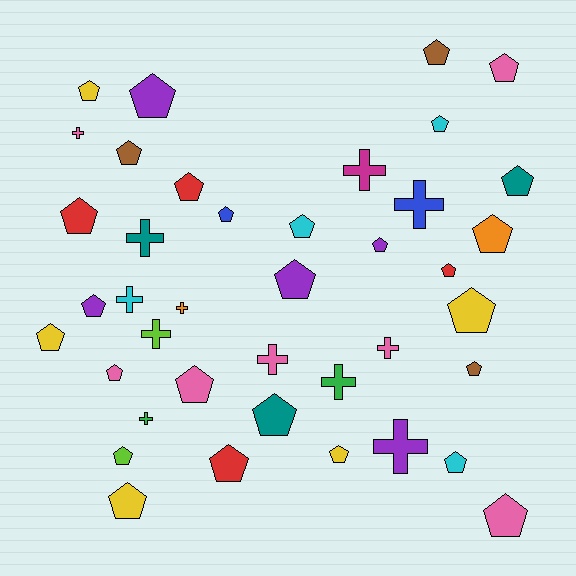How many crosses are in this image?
There are 12 crosses.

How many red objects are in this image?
There are 4 red objects.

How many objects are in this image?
There are 40 objects.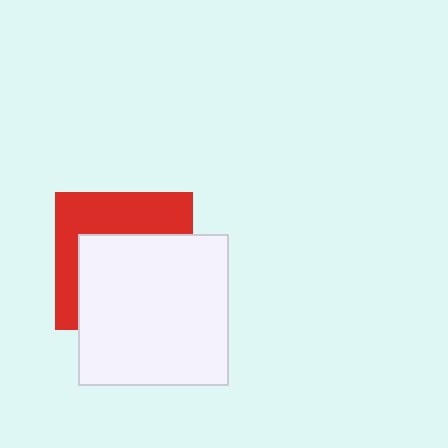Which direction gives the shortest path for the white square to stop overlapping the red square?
Moving down gives the shortest separation.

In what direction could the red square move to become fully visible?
The red square could move up. That would shift it out from behind the white square entirely.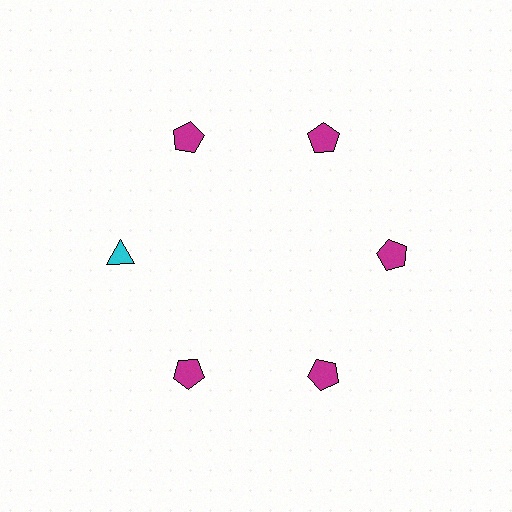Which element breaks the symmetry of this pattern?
The cyan triangle at roughly the 9 o'clock position breaks the symmetry. All other shapes are magenta pentagons.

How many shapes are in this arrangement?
There are 6 shapes arranged in a ring pattern.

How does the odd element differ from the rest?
It differs in both color (cyan instead of magenta) and shape (triangle instead of pentagon).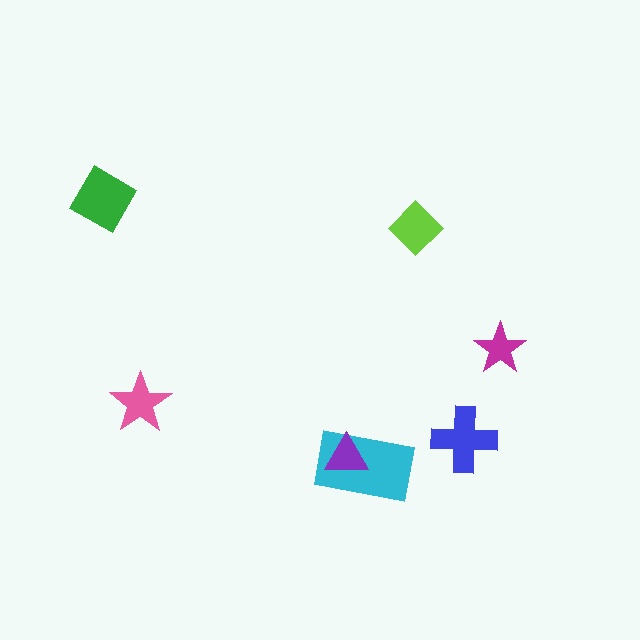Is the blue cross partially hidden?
No, no other shape covers it.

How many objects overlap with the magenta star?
0 objects overlap with the magenta star.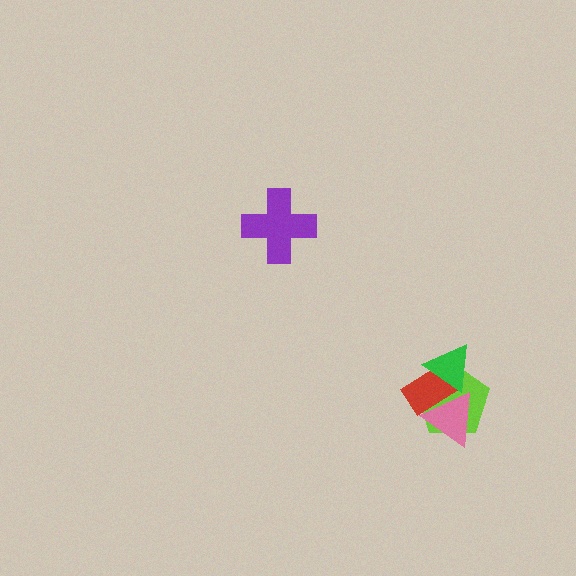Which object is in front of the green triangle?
The pink triangle is in front of the green triangle.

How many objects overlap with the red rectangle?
3 objects overlap with the red rectangle.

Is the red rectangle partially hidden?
Yes, it is partially covered by another shape.